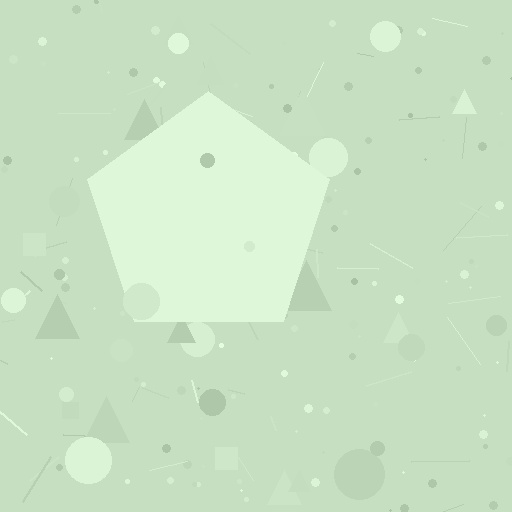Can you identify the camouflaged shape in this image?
The camouflaged shape is a pentagon.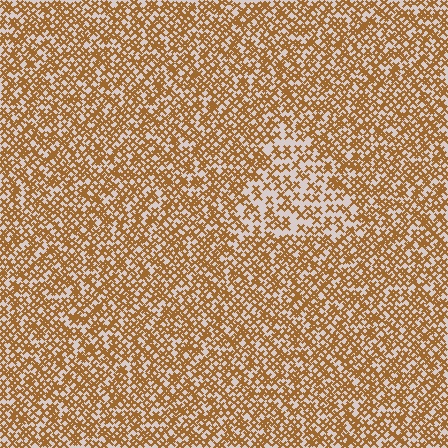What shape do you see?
I see a triangle.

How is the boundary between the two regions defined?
The boundary is defined by a change in element density (approximately 1.8x ratio). All elements are the same color, size, and shape.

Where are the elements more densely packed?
The elements are more densely packed outside the triangle boundary.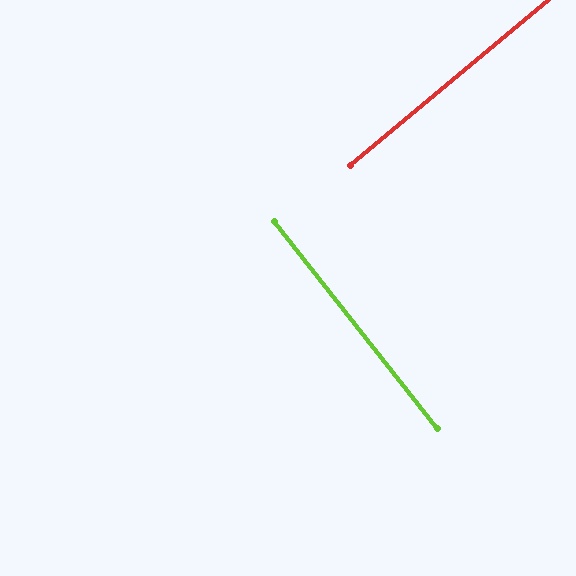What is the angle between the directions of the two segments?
Approximately 88 degrees.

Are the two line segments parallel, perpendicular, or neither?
Perpendicular — they meet at approximately 88°.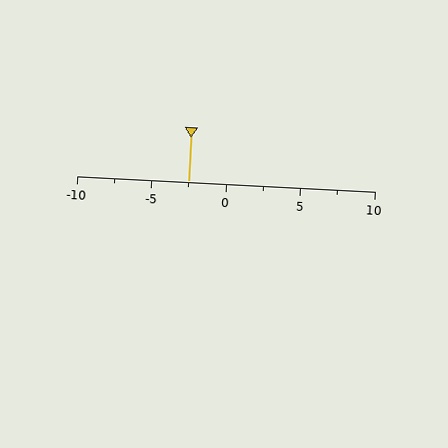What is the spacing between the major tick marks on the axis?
The major ticks are spaced 5 apart.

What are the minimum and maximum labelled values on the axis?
The axis runs from -10 to 10.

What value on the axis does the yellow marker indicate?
The marker indicates approximately -2.5.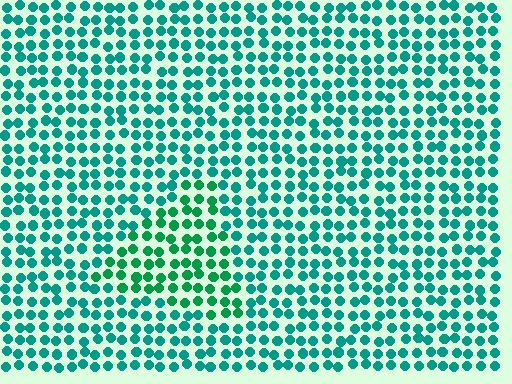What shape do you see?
I see a triangle.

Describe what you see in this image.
The image is filled with small teal elements in a uniform arrangement. A triangle-shaped region is visible where the elements are tinted to a slightly different hue, forming a subtle color boundary.